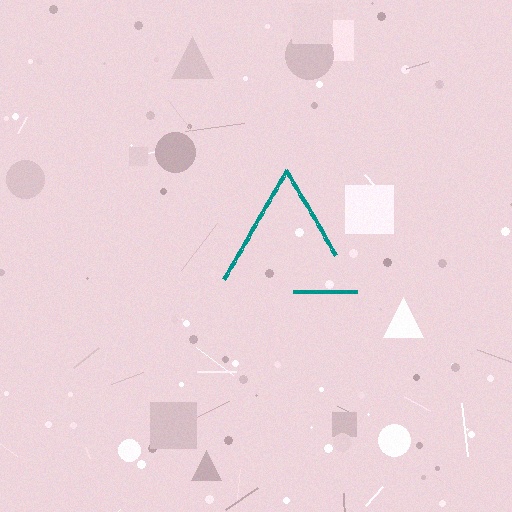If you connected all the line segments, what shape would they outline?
They would outline a triangle.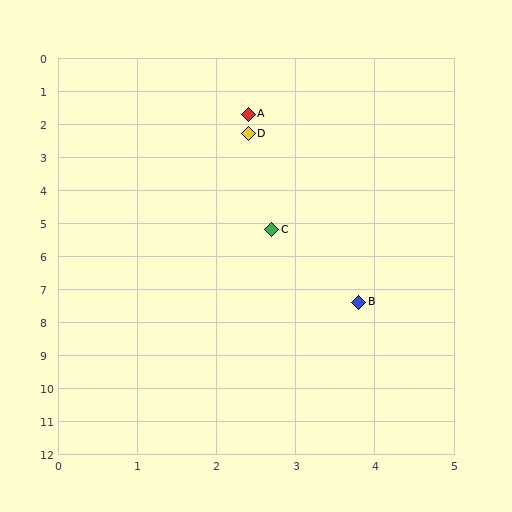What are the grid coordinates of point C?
Point C is at approximately (2.7, 5.2).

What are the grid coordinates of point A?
Point A is at approximately (2.4, 1.7).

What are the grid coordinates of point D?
Point D is at approximately (2.4, 2.3).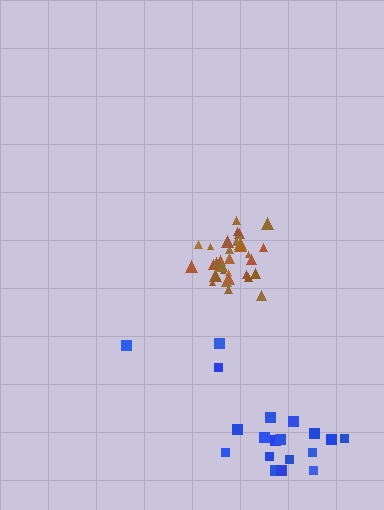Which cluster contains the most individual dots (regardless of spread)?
Brown (34).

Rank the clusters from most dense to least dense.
brown, blue.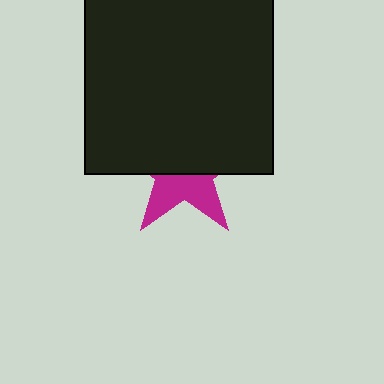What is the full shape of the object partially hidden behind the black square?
The partially hidden object is a magenta star.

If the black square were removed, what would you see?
You would see the complete magenta star.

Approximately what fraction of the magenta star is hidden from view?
Roughly 61% of the magenta star is hidden behind the black square.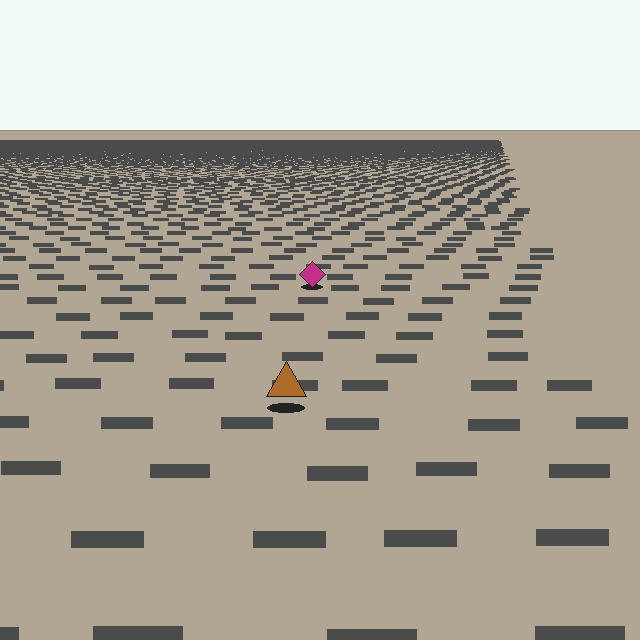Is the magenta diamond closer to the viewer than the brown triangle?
No. The brown triangle is closer — you can tell from the texture gradient: the ground texture is coarser near it.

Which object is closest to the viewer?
The brown triangle is closest. The texture marks near it are larger and more spread out.